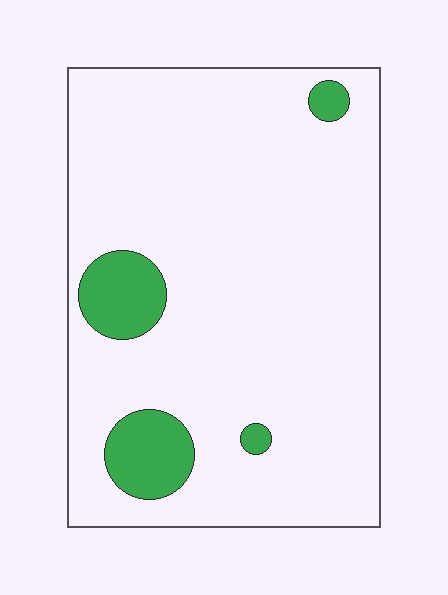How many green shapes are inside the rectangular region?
4.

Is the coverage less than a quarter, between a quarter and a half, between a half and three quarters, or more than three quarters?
Less than a quarter.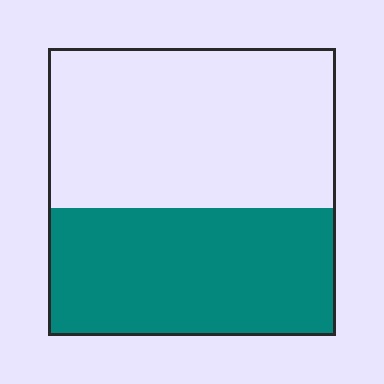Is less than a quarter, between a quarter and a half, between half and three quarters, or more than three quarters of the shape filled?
Between a quarter and a half.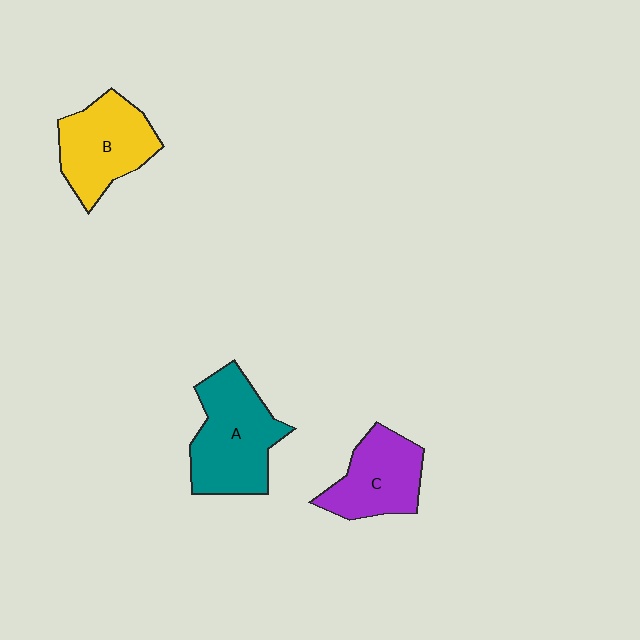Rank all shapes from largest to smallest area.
From largest to smallest: A (teal), B (yellow), C (purple).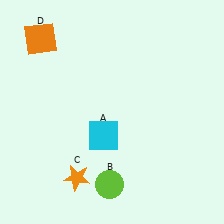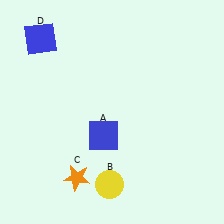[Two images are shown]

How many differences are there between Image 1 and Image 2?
There are 3 differences between the two images.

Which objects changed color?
A changed from cyan to blue. B changed from lime to yellow. D changed from orange to blue.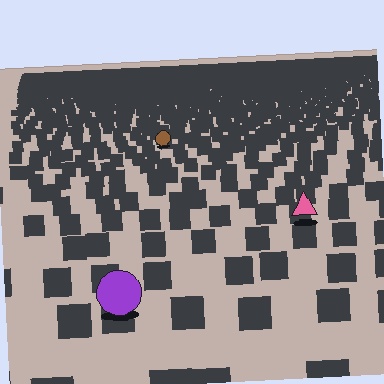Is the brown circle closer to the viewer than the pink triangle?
No. The pink triangle is closer — you can tell from the texture gradient: the ground texture is coarser near it.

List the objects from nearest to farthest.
From nearest to farthest: the purple circle, the pink triangle, the brown circle.